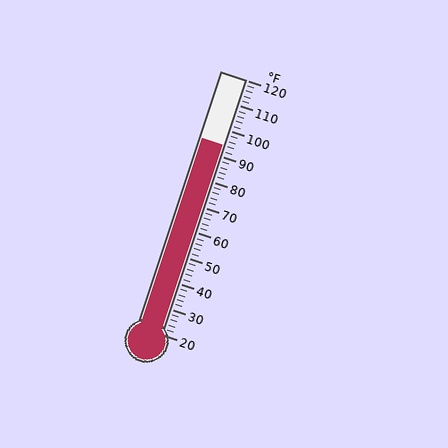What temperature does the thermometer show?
The thermometer shows approximately 94°F.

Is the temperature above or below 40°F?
The temperature is above 40°F.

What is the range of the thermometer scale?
The thermometer scale ranges from 20°F to 120°F.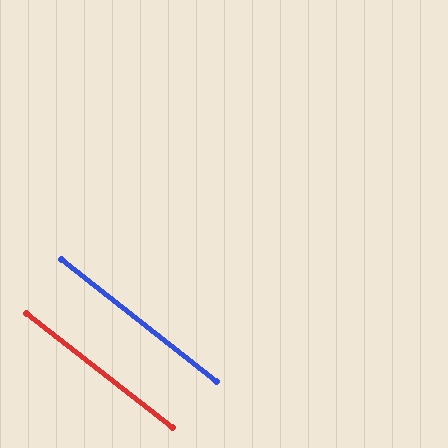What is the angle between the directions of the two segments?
Approximately 0 degrees.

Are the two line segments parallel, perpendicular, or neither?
Parallel — their directions differ by only 0.4°.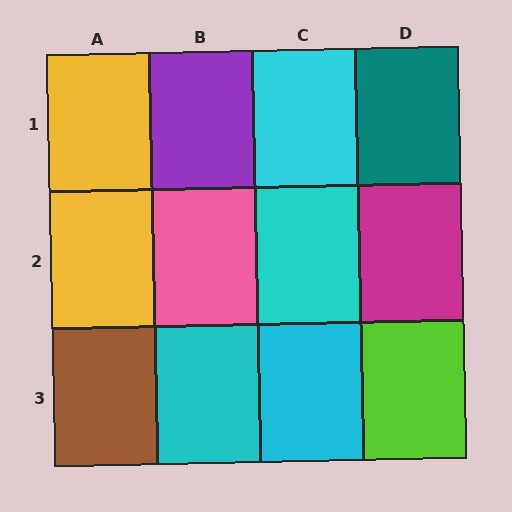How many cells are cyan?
4 cells are cyan.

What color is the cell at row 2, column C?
Cyan.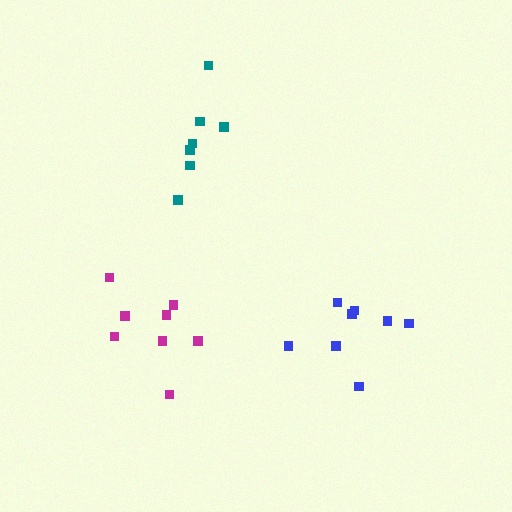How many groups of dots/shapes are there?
There are 3 groups.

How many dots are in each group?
Group 1: 8 dots, Group 2: 7 dots, Group 3: 8 dots (23 total).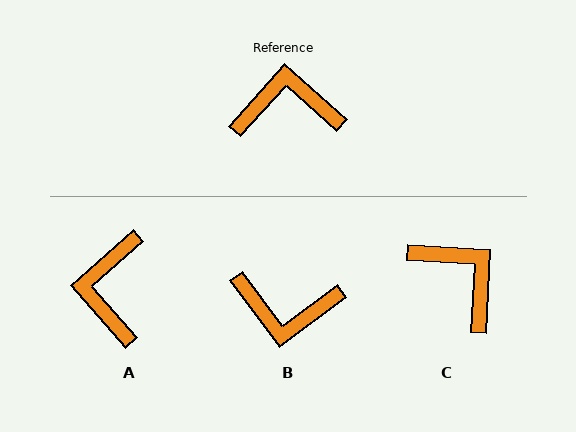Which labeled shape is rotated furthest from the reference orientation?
B, about 169 degrees away.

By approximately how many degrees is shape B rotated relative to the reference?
Approximately 169 degrees counter-clockwise.